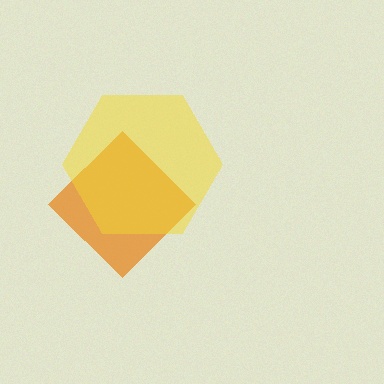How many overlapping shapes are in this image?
There are 2 overlapping shapes in the image.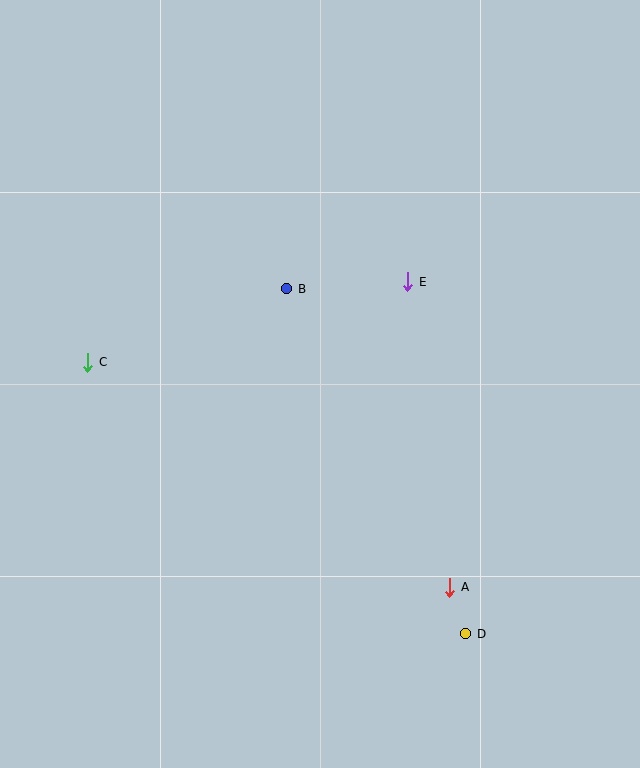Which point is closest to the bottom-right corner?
Point D is closest to the bottom-right corner.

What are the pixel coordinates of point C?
Point C is at (88, 362).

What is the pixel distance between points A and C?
The distance between A and C is 426 pixels.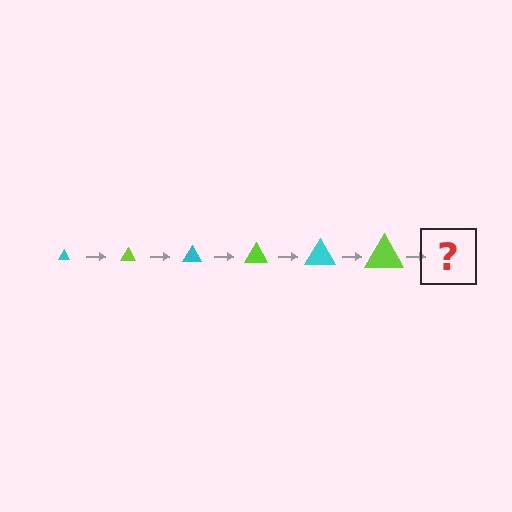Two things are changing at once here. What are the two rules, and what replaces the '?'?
The two rules are that the triangle grows larger each step and the color cycles through cyan and lime. The '?' should be a cyan triangle, larger than the previous one.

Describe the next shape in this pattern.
It should be a cyan triangle, larger than the previous one.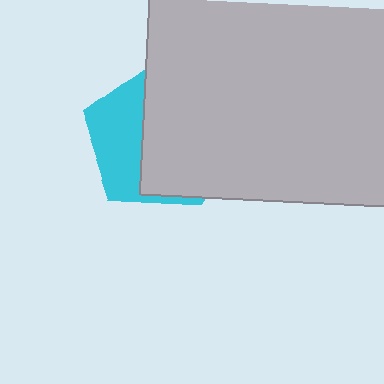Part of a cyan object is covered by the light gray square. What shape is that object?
It is a pentagon.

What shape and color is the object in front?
The object in front is a light gray square.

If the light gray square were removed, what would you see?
You would see the complete cyan pentagon.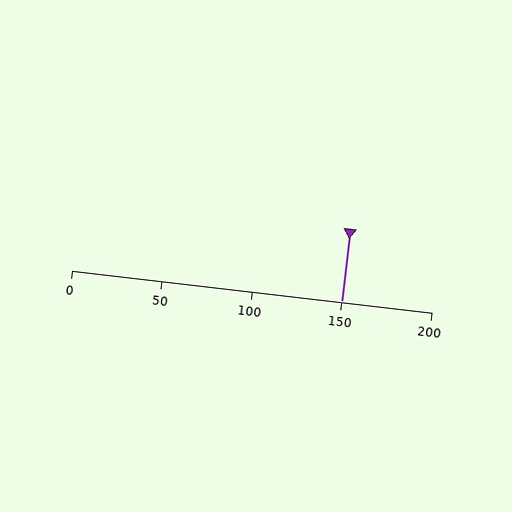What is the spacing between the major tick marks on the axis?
The major ticks are spaced 50 apart.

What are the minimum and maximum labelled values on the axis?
The axis runs from 0 to 200.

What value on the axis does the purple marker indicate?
The marker indicates approximately 150.